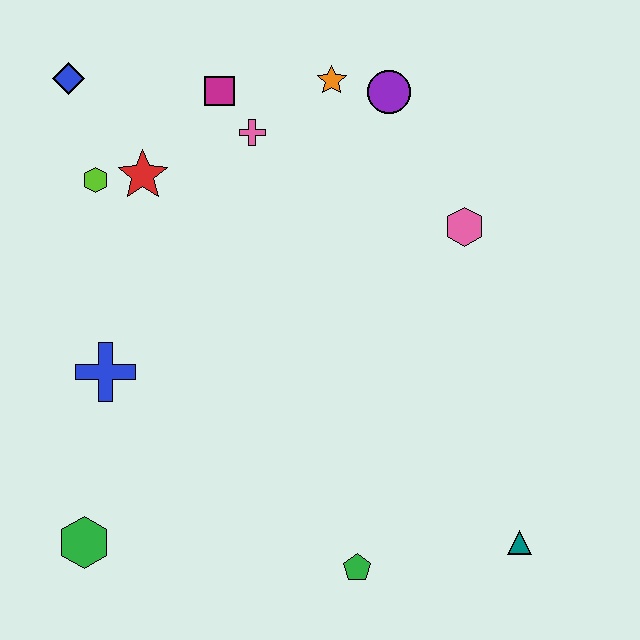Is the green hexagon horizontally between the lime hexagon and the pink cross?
No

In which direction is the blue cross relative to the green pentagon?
The blue cross is to the left of the green pentagon.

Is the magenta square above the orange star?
No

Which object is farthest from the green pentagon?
The blue diamond is farthest from the green pentagon.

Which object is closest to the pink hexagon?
The purple circle is closest to the pink hexagon.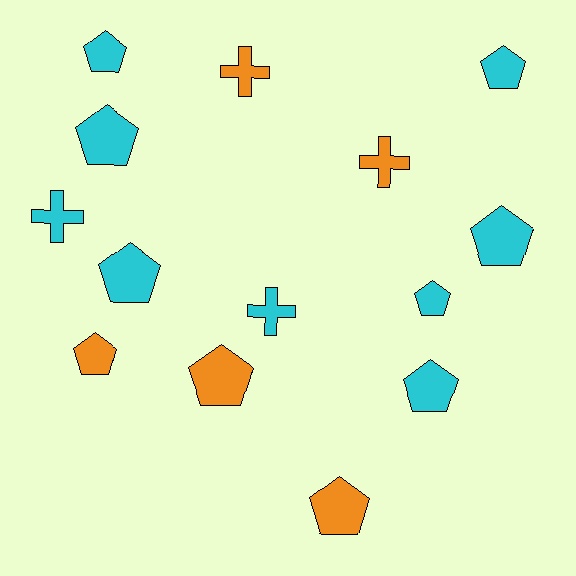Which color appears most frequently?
Cyan, with 9 objects.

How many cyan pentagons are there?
There are 7 cyan pentagons.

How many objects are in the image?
There are 14 objects.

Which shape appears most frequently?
Pentagon, with 10 objects.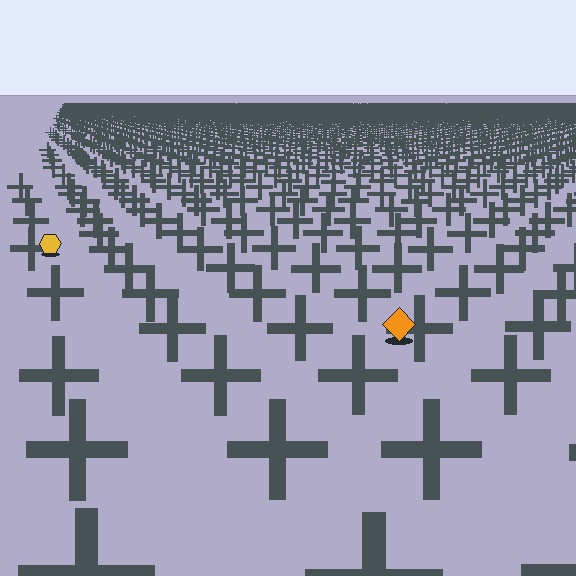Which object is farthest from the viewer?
The yellow hexagon is farthest from the viewer. It appears smaller and the ground texture around it is denser.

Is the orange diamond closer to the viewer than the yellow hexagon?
Yes. The orange diamond is closer — you can tell from the texture gradient: the ground texture is coarser near it.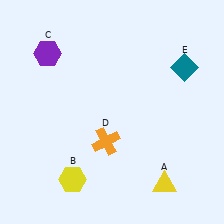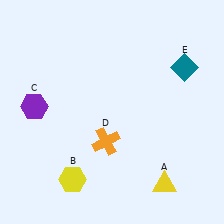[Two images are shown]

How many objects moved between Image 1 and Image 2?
1 object moved between the two images.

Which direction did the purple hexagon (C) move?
The purple hexagon (C) moved down.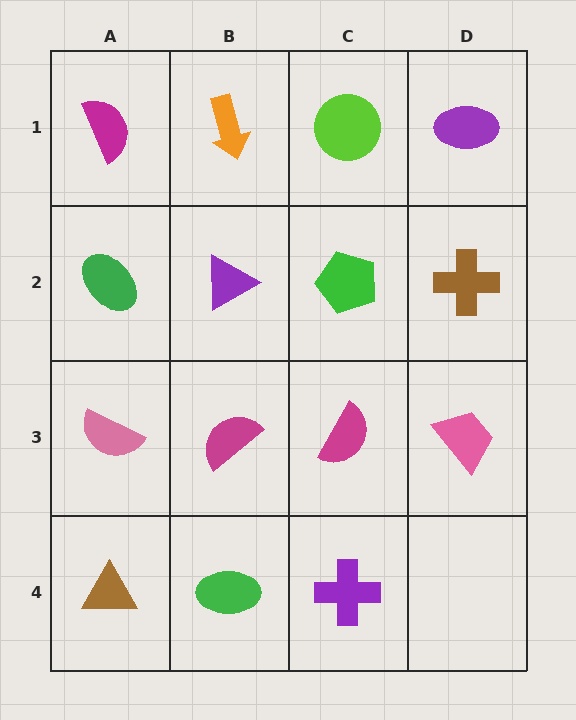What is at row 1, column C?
A lime circle.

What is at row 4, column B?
A green ellipse.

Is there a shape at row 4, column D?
No, that cell is empty.